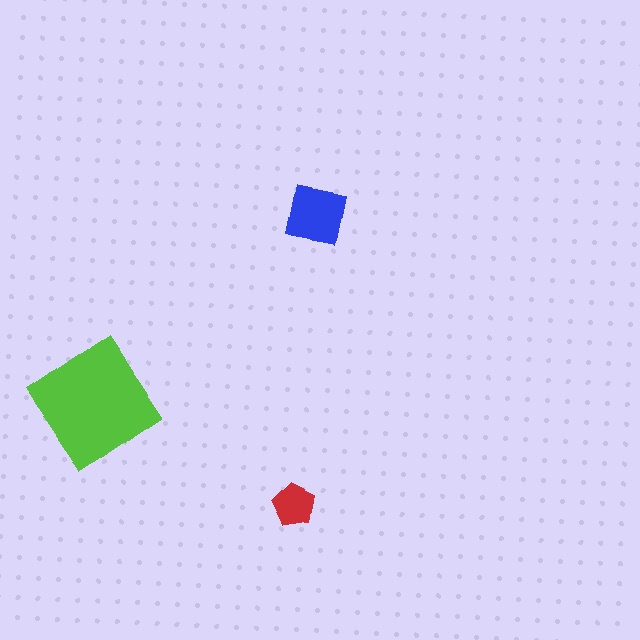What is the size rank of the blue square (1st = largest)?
2nd.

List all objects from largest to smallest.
The lime diamond, the blue square, the red pentagon.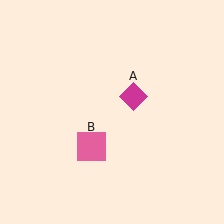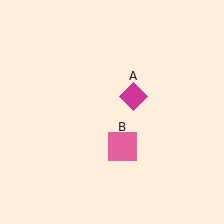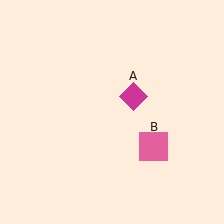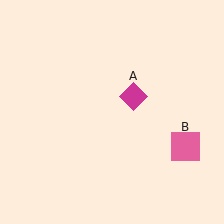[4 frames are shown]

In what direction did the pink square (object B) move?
The pink square (object B) moved right.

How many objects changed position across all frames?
1 object changed position: pink square (object B).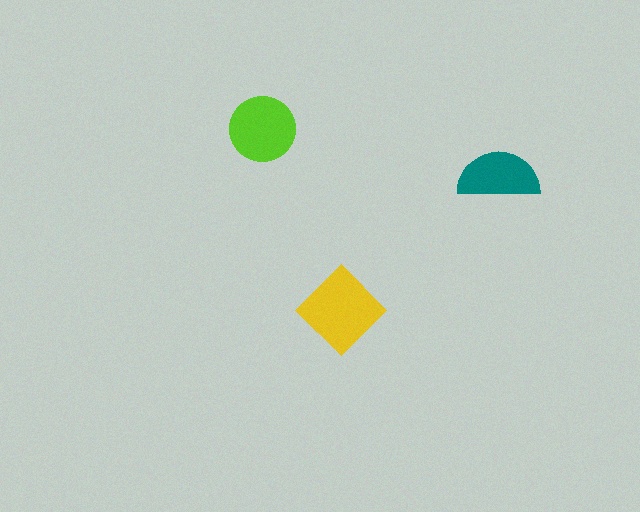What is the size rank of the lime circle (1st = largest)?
2nd.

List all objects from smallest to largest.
The teal semicircle, the lime circle, the yellow diamond.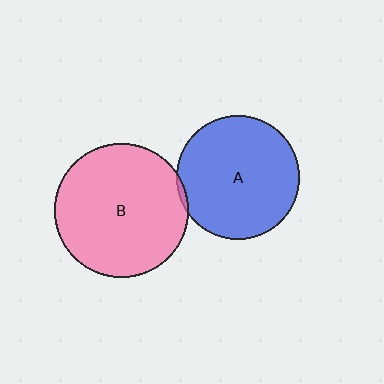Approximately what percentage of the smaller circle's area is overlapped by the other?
Approximately 5%.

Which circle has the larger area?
Circle B (pink).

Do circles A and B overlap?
Yes.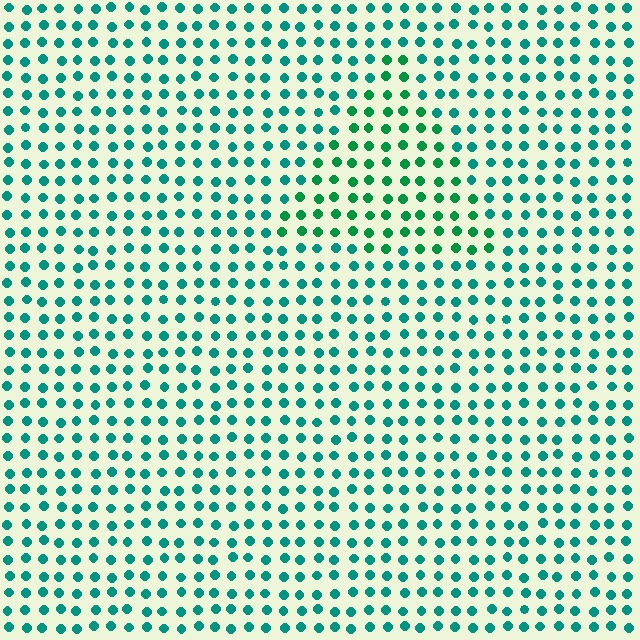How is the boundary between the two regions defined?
The boundary is defined purely by a slight shift in hue (about 27 degrees). Spacing, size, and orientation are identical on both sides.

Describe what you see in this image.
The image is filled with small teal elements in a uniform arrangement. A triangle-shaped region is visible where the elements are tinted to a slightly different hue, forming a subtle color boundary.